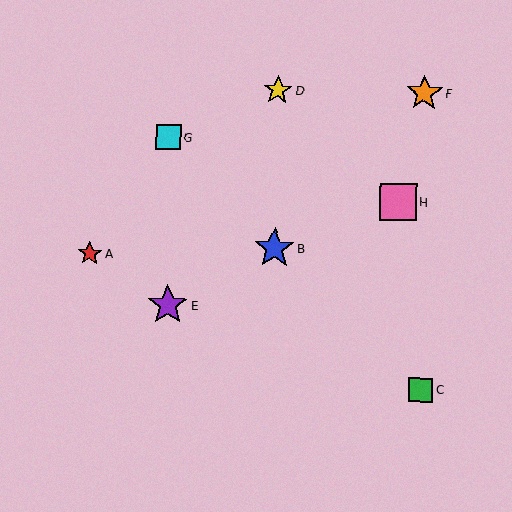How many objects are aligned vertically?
2 objects (B, D) are aligned vertically.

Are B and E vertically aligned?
No, B is at x≈274 and E is at x≈168.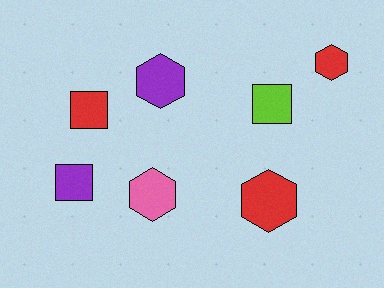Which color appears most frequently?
Red, with 3 objects.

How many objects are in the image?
There are 7 objects.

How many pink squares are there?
There are no pink squares.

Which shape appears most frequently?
Hexagon, with 4 objects.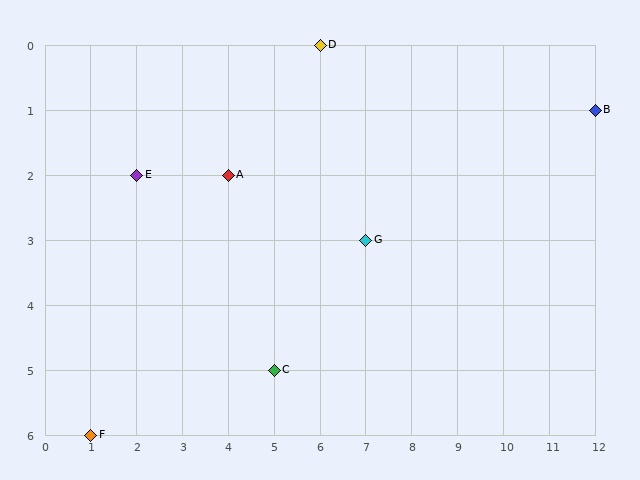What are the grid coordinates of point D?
Point D is at grid coordinates (6, 0).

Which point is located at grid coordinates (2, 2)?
Point E is at (2, 2).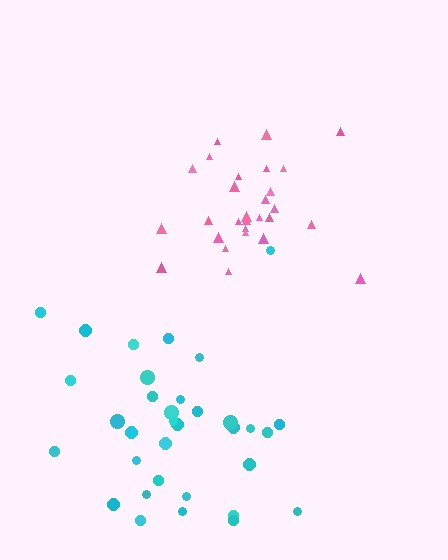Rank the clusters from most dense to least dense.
pink, cyan.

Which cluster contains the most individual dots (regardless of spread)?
Cyan (34).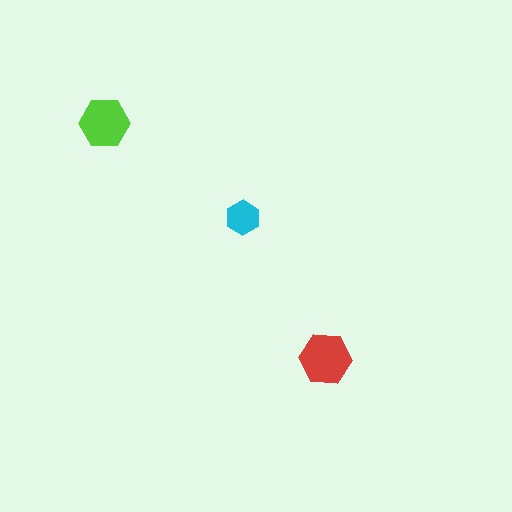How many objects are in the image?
There are 3 objects in the image.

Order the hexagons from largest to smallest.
the red one, the lime one, the cyan one.